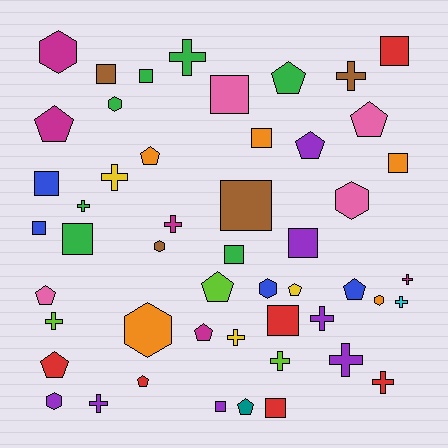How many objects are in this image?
There are 50 objects.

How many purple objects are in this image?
There are 7 purple objects.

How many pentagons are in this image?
There are 13 pentagons.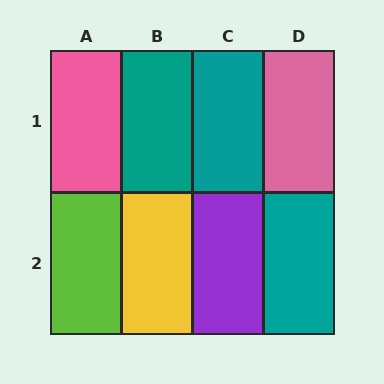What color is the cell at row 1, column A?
Pink.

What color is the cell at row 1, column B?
Teal.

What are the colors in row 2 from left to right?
Lime, yellow, purple, teal.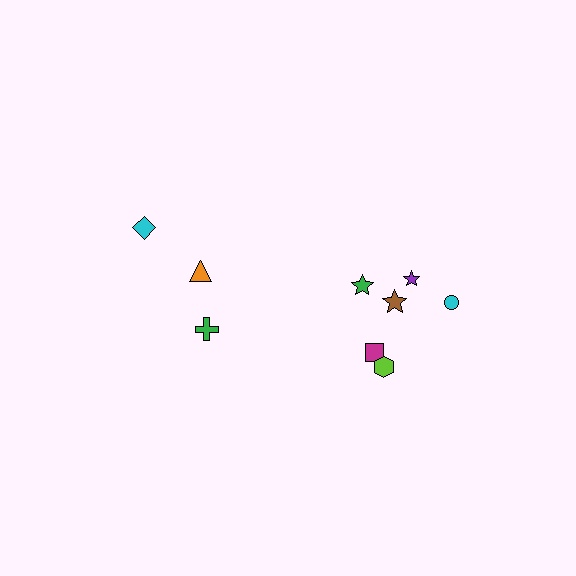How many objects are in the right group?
There are 6 objects.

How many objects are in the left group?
There are 3 objects.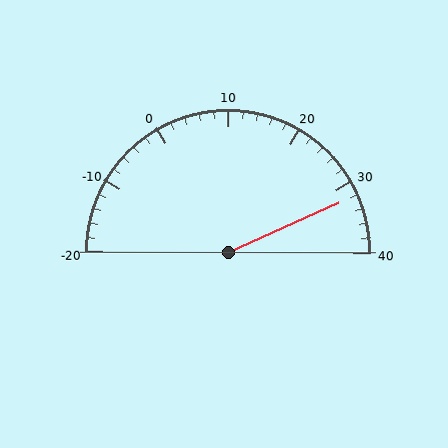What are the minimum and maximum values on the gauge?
The gauge ranges from -20 to 40.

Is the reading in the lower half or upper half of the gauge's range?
The reading is in the upper half of the range (-20 to 40).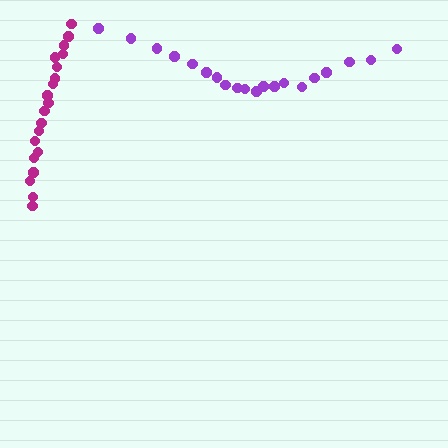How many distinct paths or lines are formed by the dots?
There are 2 distinct paths.